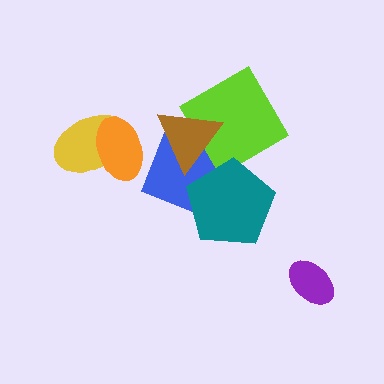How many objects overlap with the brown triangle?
2 objects overlap with the brown triangle.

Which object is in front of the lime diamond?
The brown triangle is in front of the lime diamond.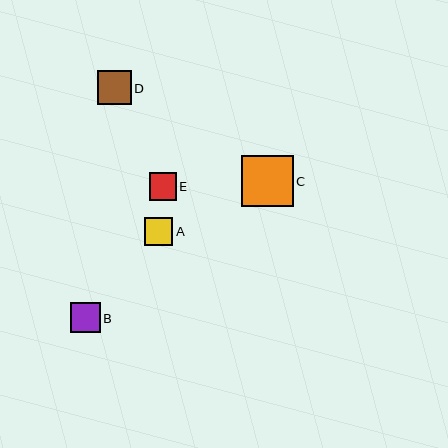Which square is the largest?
Square C is the largest with a size of approximately 51 pixels.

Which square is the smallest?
Square E is the smallest with a size of approximately 27 pixels.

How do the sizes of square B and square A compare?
Square B and square A are approximately the same size.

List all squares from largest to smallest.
From largest to smallest: C, D, B, A, E.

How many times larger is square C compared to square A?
Square C is approximately 1.8 times the size of square A.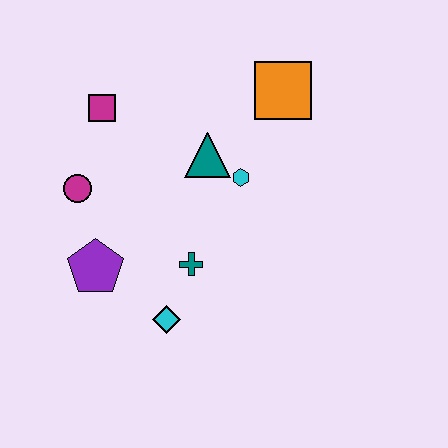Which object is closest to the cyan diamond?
The teal cross is closest to the cyan diamond.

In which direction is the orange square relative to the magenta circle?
The orange square is to the right of the magenta circle.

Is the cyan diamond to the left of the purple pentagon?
No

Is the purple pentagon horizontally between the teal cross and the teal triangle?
No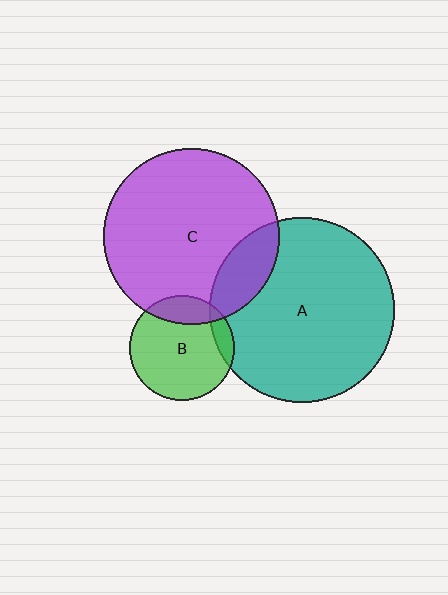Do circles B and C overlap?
Yes.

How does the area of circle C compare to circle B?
Approximately 2.8 times.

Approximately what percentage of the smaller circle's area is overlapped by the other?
Approximately 20%.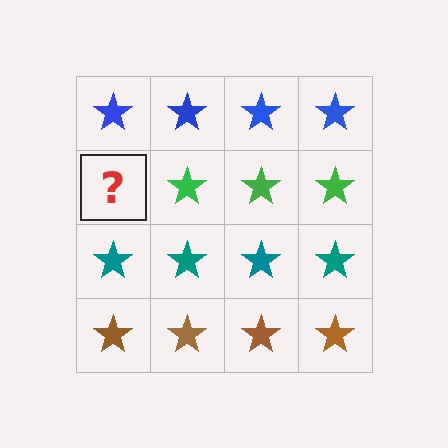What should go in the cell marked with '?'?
The missing cell should contain a green star.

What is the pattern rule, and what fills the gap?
The rule is that each row has a consistent color. The gap should be filled with a green star.